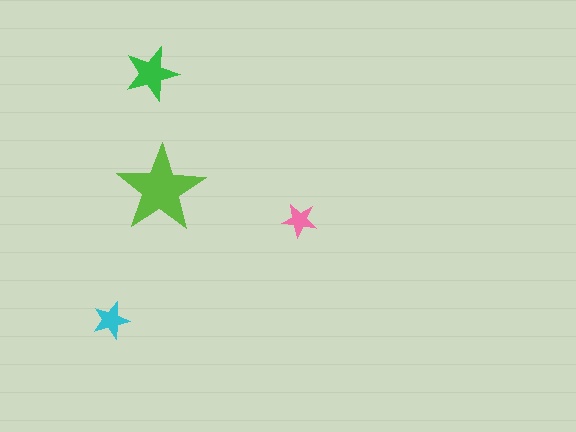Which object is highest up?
The green star is topmost.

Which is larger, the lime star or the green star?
The lime one.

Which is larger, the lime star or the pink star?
The lime one.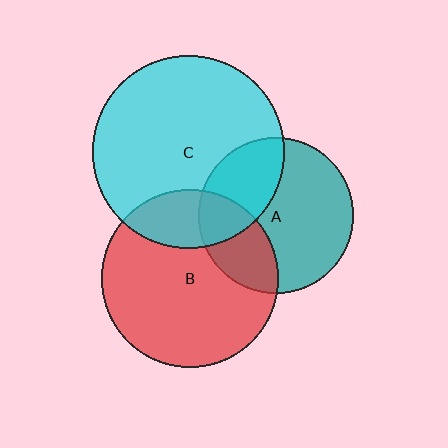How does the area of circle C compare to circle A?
Approximately 1.5 times.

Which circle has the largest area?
Circle C (cyan).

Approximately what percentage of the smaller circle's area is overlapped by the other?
Approximately 30%.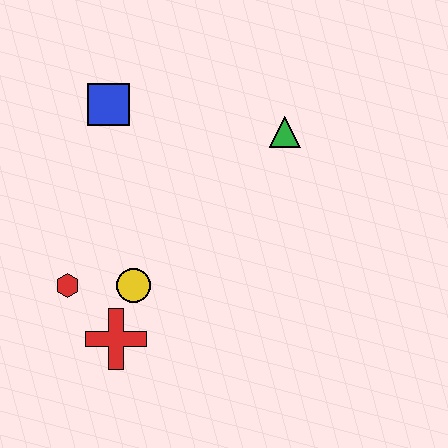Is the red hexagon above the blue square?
No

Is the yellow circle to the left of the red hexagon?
No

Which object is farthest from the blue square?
The red cross is farthest from the blue square.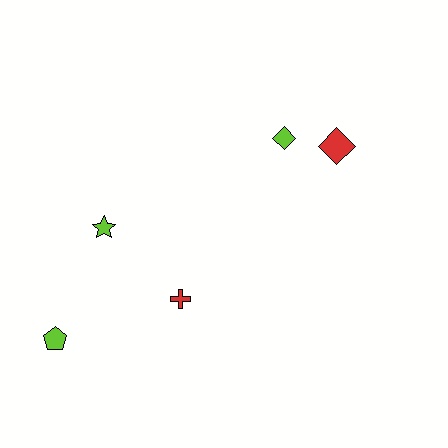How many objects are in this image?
There are 5 objects.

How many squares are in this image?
There are no squares.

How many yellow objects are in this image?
There are no yellow objects.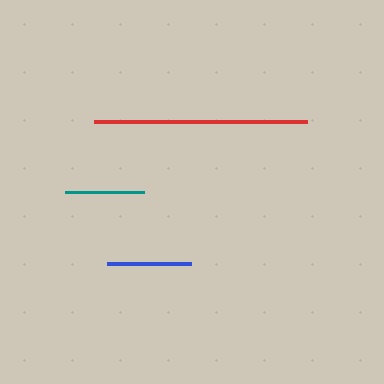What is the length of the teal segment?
The teal segment is approximately 79 pixels long.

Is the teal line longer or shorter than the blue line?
The blue line is longer than the teal line.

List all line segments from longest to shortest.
From longest to shortest: red, blue, teal.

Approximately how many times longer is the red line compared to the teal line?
The red line is approximately 2.7 times the length of the teal line.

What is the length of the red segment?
The red segment is approximately 213 pixels long.